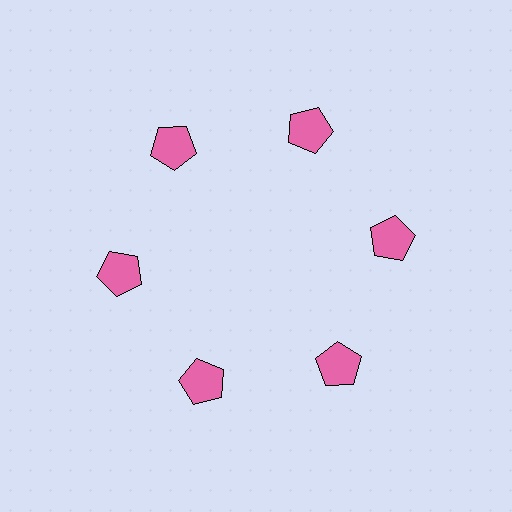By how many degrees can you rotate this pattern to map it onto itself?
The pattern maps onto itself every 60 degrees of rotation.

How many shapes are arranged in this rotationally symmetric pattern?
There are 6 shapes, arranged in 6 groups of 1.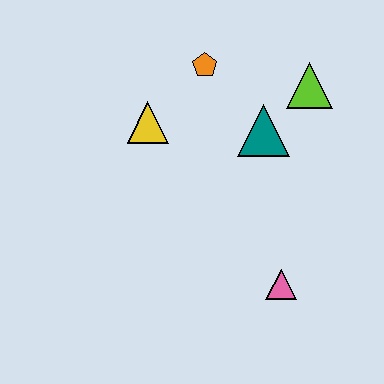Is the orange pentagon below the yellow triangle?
No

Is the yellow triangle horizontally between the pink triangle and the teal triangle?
No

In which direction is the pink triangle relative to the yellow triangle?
The pink triangle is below the yellow triangle.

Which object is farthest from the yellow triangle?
The pink triangle is farthest from the yellow triangle.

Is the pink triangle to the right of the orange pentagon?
Yes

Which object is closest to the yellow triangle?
The orange pentagon is closest to the yellow triangle.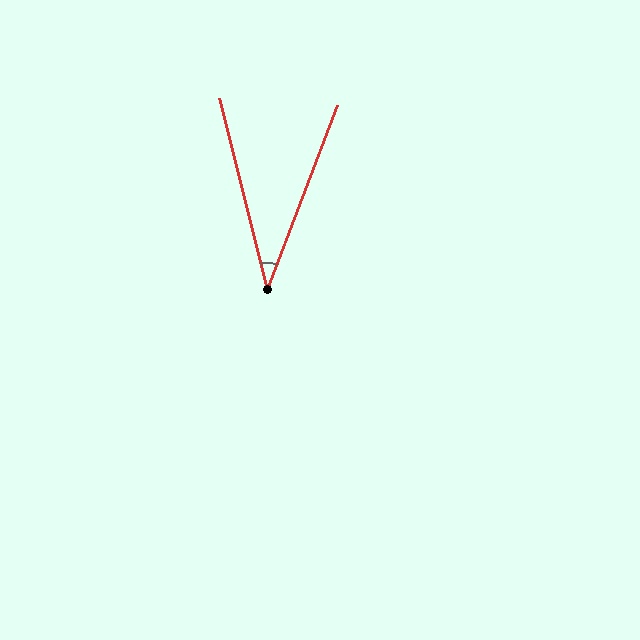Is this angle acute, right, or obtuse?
It is acute.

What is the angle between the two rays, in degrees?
Approximately 35 degrees.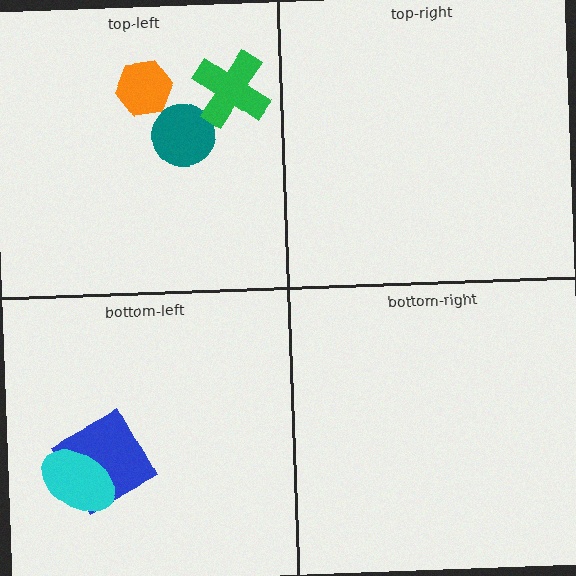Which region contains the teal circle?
The top-left region.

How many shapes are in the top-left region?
3.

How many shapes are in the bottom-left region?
2.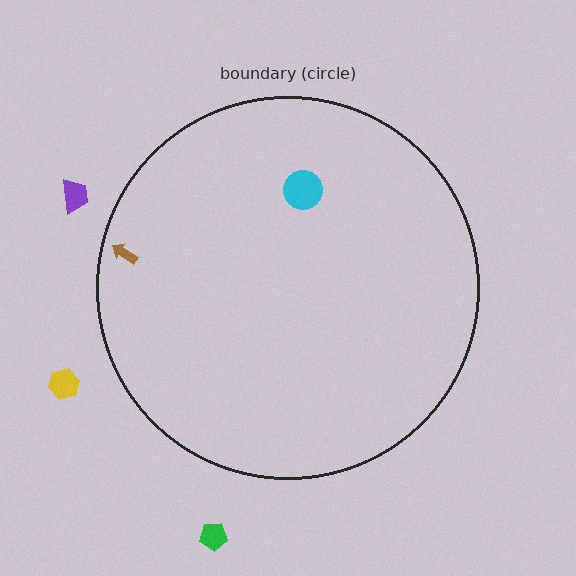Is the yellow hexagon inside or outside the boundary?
Outside.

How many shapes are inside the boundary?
2 inside, 3 outside.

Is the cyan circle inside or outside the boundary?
Inside.